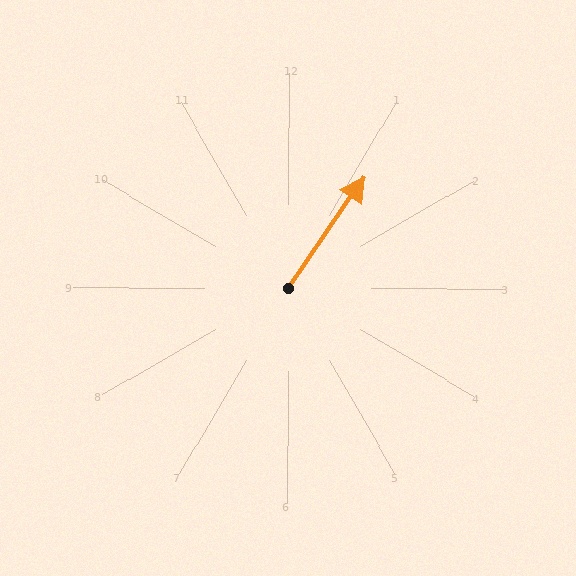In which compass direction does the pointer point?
Northeast.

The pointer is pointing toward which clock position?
Roughly 1 o'clock.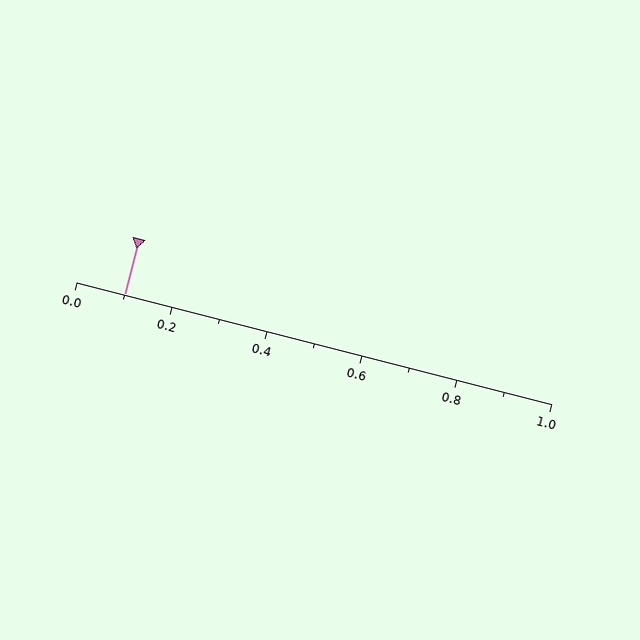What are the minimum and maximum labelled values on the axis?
The axis runs from 0.0 to 1.0.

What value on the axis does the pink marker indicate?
The marker indicates approximately 0.1.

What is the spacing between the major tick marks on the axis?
The major ticks are spaced 0.2 apart.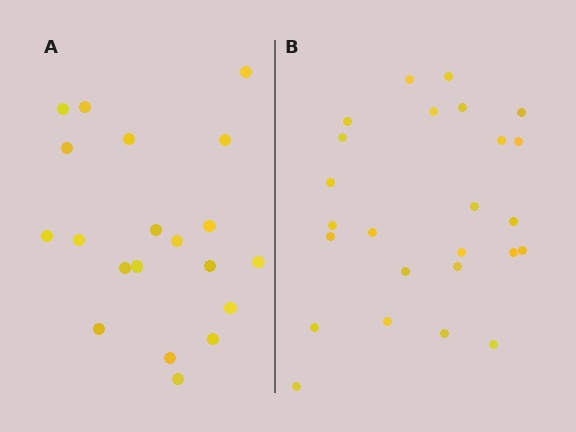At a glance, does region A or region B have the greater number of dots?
Region B (the right region) has more dots.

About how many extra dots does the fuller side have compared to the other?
Region B has about 5 more dots than region A.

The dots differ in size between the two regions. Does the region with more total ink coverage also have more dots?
No. Region A has more total ink coverage because its dots are larger, but region B actually contains more individual dots. Total area can be misleading — the number of items is what matters here.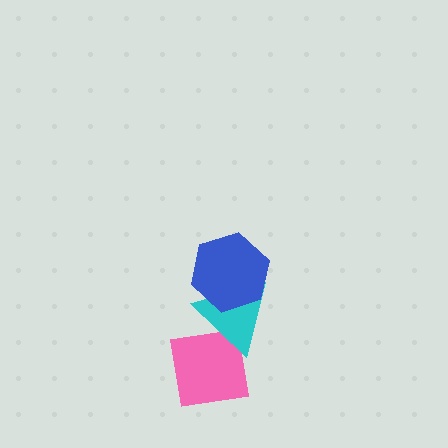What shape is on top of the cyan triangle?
The blue hexagon is on top of the cyan triangle.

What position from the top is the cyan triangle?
The cyan triangle is 2nd from the top.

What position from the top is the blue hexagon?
The blue hexagon is 1st from the top.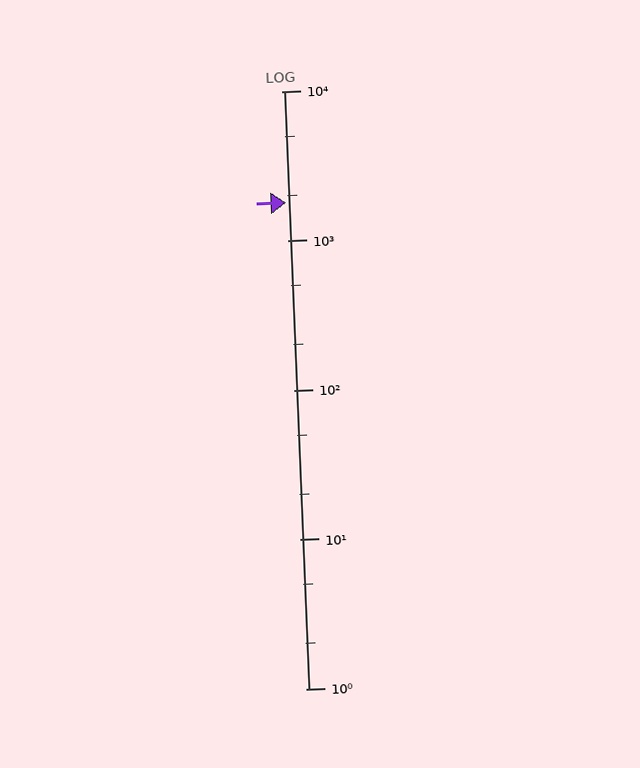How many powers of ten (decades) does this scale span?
The scale spans 4 decades, from 1 to 10000.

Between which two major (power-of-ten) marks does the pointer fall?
The pointer is between 1000 and 10000.